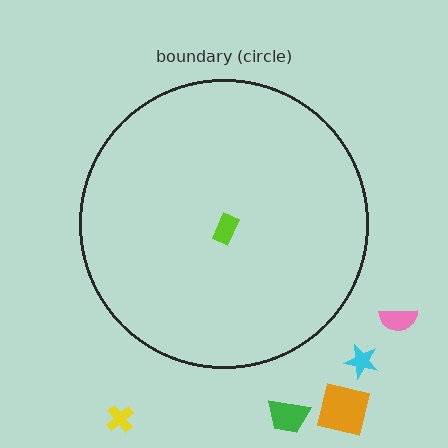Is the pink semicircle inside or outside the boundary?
Outside.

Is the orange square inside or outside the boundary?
Outside.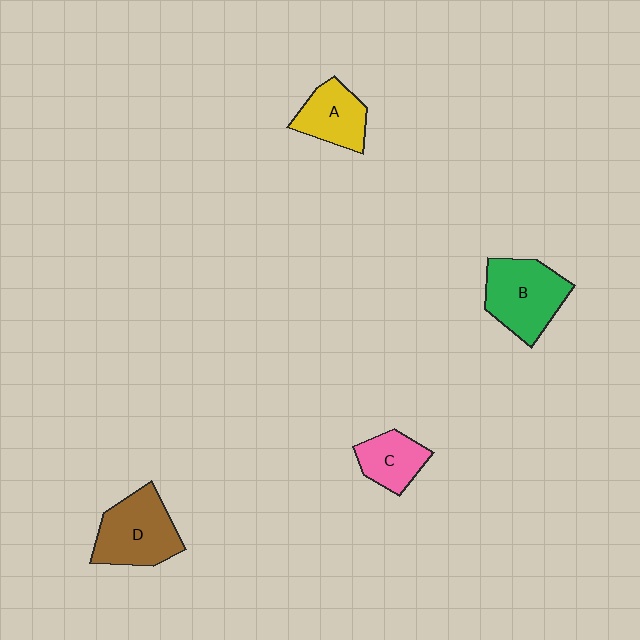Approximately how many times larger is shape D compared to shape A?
Approximately 1.4 times.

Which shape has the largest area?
Shape B (green).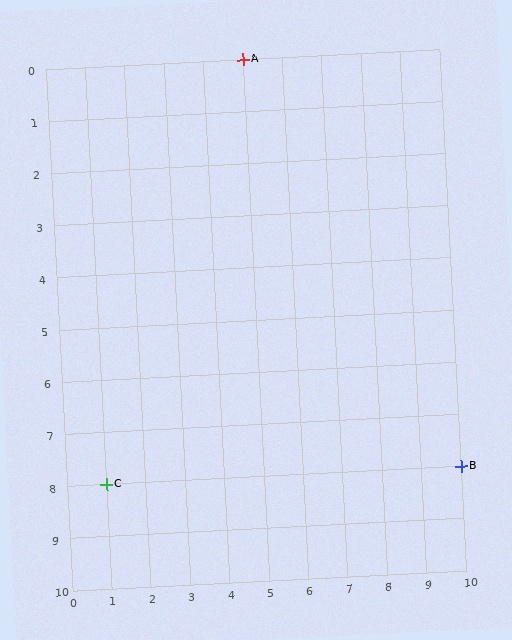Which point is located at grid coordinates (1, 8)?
Point C is at (1, 8).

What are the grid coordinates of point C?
Point C is at grid coordinates (1, 8).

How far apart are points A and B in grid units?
Points A and B are 5 columns and 8 rows apart (about 9.4 grid units diagonally).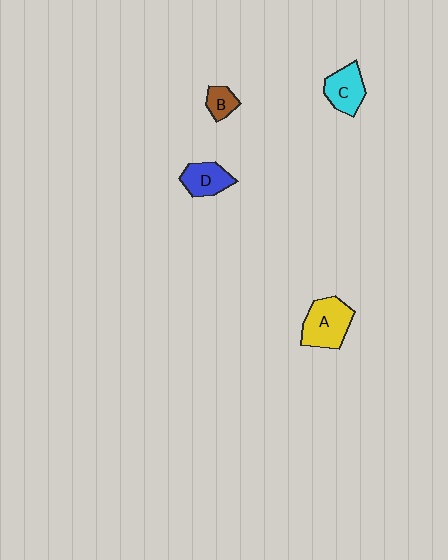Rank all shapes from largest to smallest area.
From largest to smallest: A (yellow), C (cyan), D (blue), B (brown).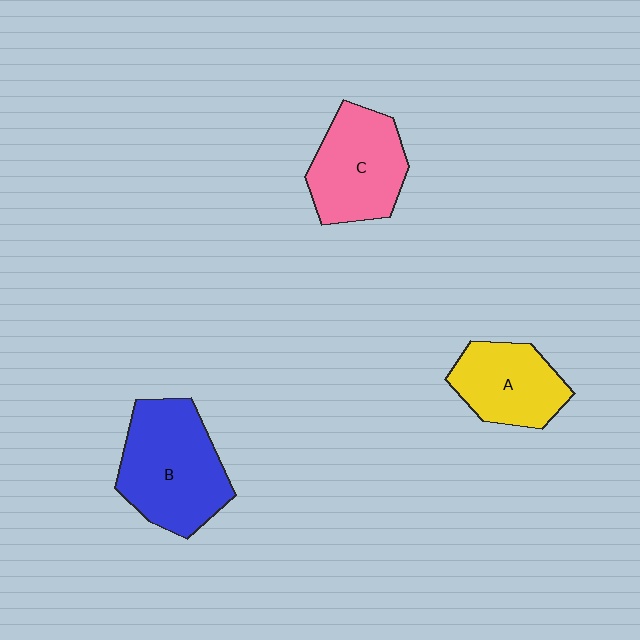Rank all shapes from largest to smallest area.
From largest to smallest: B (blue), C (pink), A (yellow).